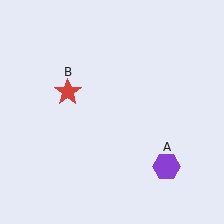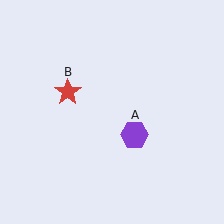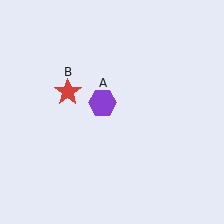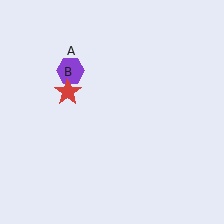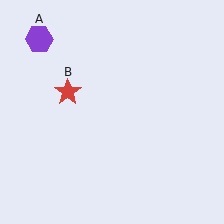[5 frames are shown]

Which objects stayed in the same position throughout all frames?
Red star (object B) remained stationary.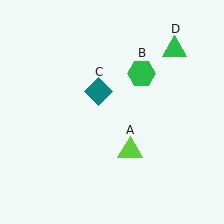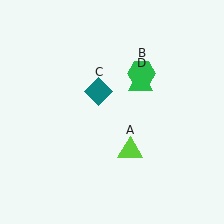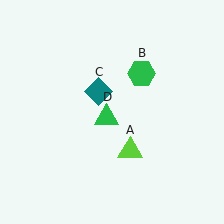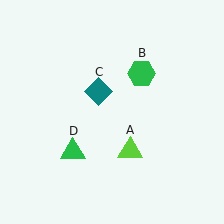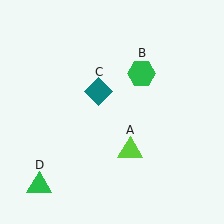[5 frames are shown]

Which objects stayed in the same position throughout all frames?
Lime triangle (object A) and green hexagon (object B) and teal diamond (object C) remained stationary.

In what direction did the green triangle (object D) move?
The green triangle (object D) moved down and to the left.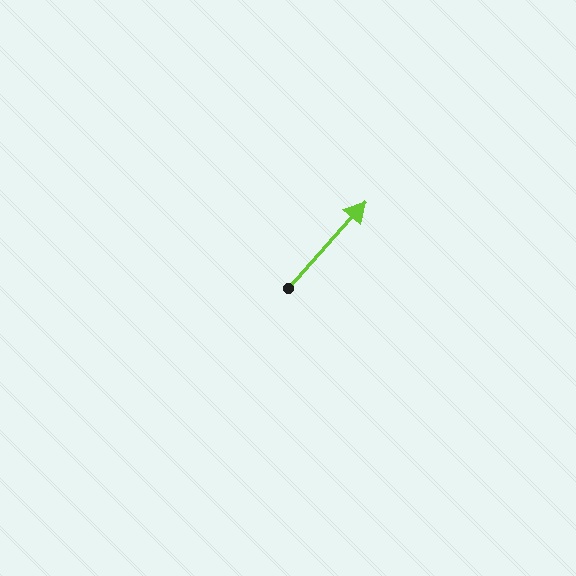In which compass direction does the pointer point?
Northeast.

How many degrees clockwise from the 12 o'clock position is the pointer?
Approximately 42 degrees.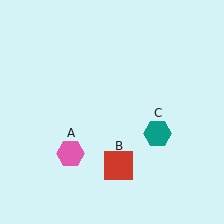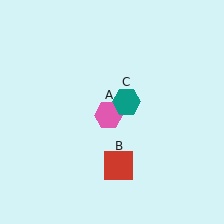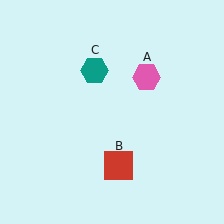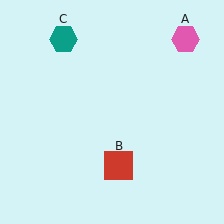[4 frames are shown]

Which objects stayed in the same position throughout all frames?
Red square (object B) remained stationary.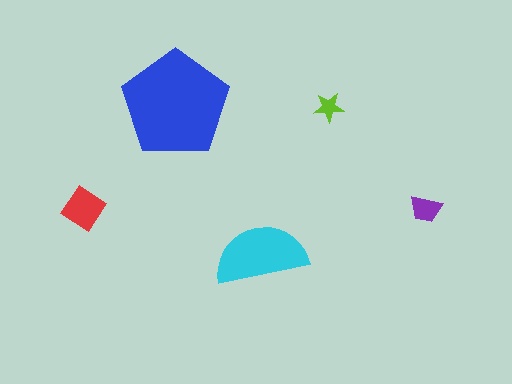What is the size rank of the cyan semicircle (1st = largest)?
2nd.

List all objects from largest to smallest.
The blue pentagon, the cyan semicircle, the red diamond, the purple trapezoid, the lime star.